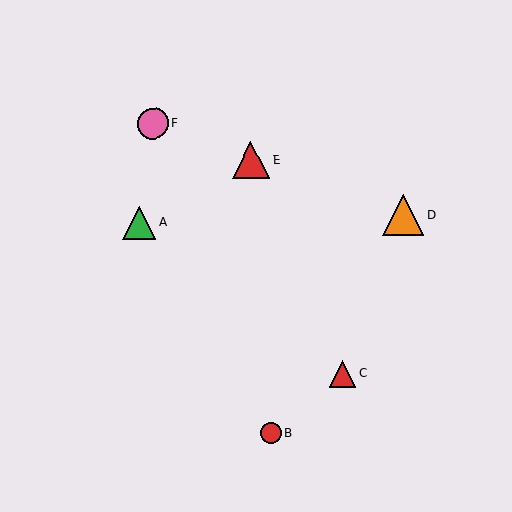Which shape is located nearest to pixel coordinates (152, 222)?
The green triangle (labeled A) at (139, 223) is nearest to that location.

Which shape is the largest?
The orange triangle (labeled D) is the largest.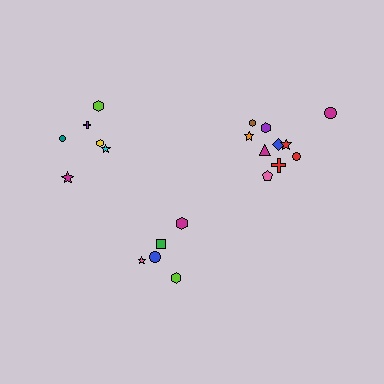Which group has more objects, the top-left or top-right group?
The top-right group.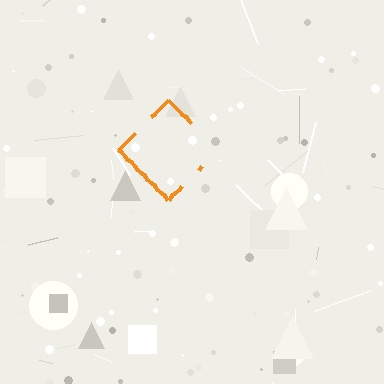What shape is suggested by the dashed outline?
The dashed outline suggests a diamond.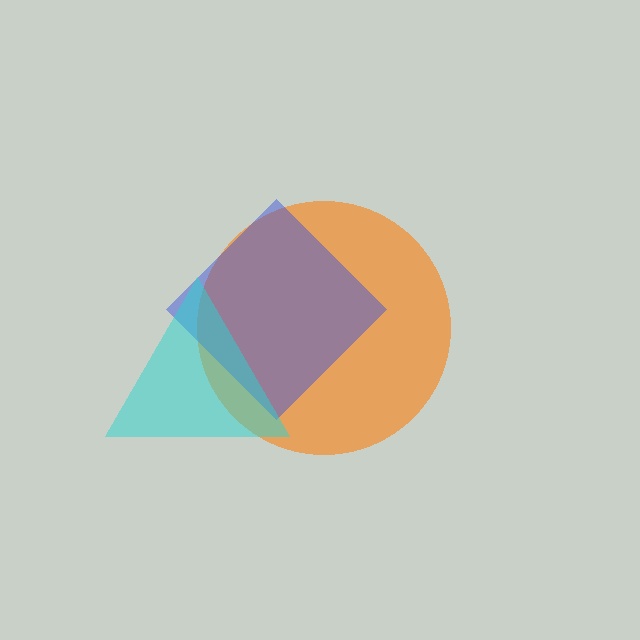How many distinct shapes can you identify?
There are 3 distinct shapes: an orange circle, a blue diamond, a cyan triangle.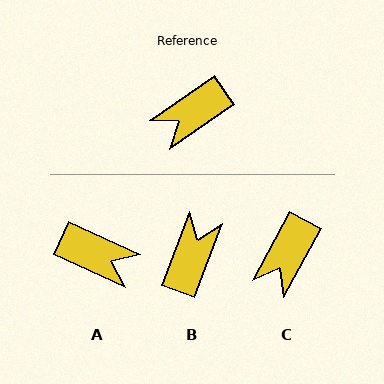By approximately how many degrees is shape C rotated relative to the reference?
Approximately 27 degrees counter-clockwise.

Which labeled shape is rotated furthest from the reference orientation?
B, about 145 degrees away.